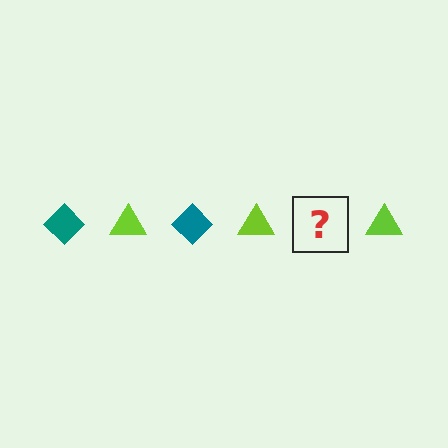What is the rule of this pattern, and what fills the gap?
The rule is that the pattern alternates between teal diamond and lime triangle. The gap should be filled with a teal diamond.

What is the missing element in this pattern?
The missing element is a teal diamond.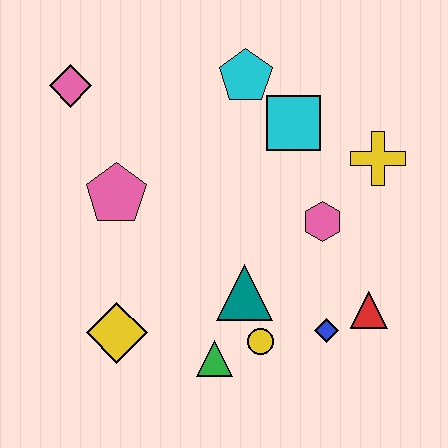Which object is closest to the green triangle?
The yellow circle is closest to the green triangle.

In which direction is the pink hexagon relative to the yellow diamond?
The pink hexagon is to the right of the yellow diamond.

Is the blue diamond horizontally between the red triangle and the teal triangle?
Yes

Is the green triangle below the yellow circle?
Yes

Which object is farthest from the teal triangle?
The pink diamond is farthest from the teal triangle.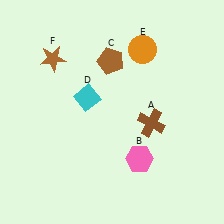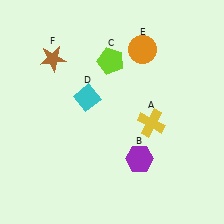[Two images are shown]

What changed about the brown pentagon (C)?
In Image 1, C is brown. In Image 2, it changed to lime.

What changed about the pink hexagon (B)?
In Image 1, B is pink. In Image 2, it changed to purple.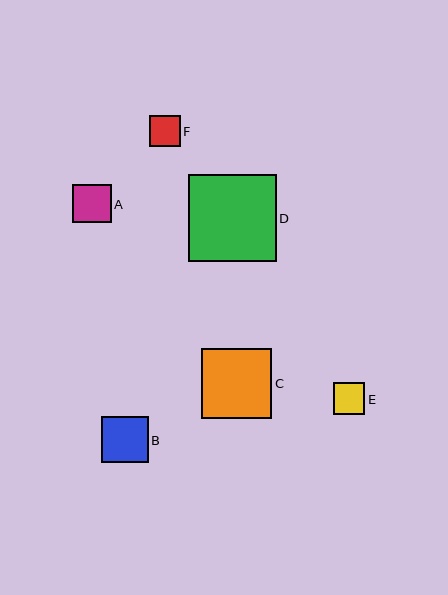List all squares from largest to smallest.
From largest to smallest: D, C, B, A, E, F.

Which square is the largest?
Square D is the largest with a size of approximately 88 pixels.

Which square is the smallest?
Square F is the smallest with a size of approximately 31 pixels.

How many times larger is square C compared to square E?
Square C is approximately 2.2 times the size of square E.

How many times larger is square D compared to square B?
Square D is approximately 1.9 times the size of square B.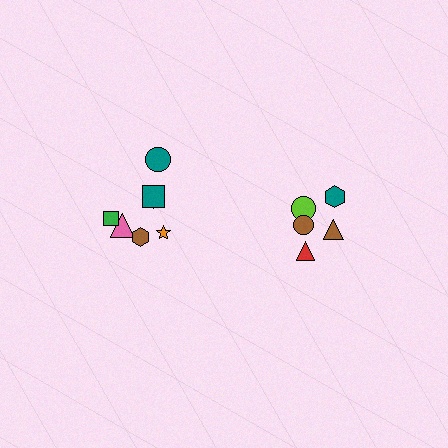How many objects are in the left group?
There are 7 objects.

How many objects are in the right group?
There are 5 objects.